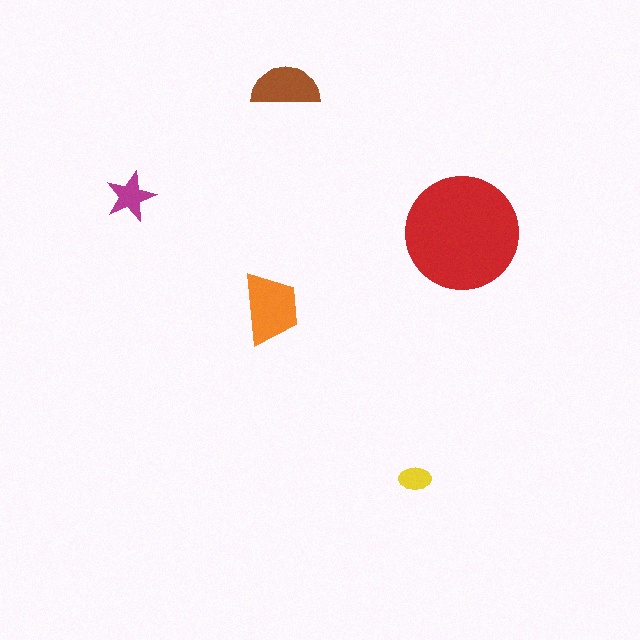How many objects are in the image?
There are 5 objects in the image.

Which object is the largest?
The red circle.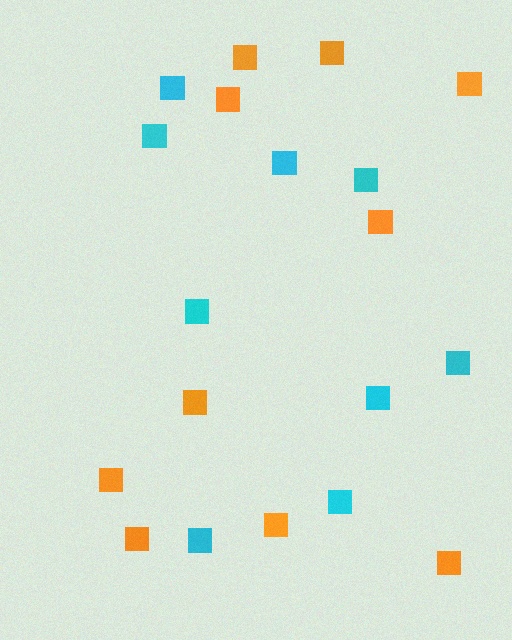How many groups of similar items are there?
There are 2 groups: one group of orange squares (10) and one group of cyan squares (9).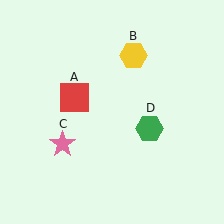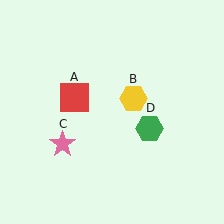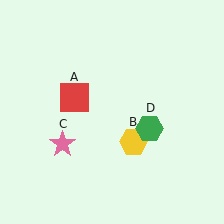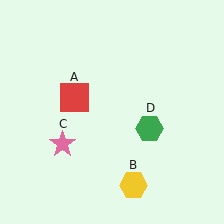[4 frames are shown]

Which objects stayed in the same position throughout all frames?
Red square (object A) and pink star (object C) and green hexagon (object D) remained stationary.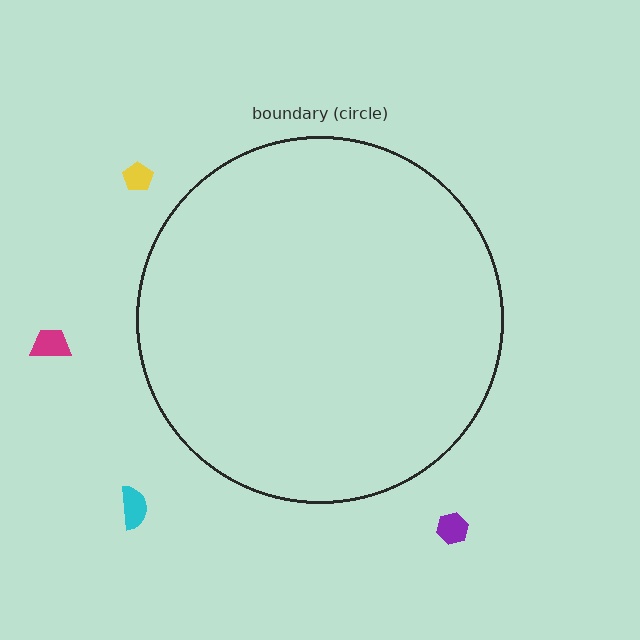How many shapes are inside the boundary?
0 inside, 4 outside.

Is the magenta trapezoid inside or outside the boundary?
Outside.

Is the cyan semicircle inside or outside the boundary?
Outside.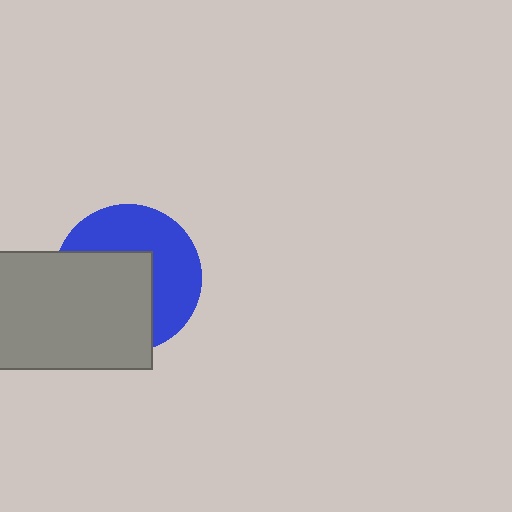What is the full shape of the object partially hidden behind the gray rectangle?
The partially hidden object is a blue circle.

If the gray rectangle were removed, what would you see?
You would see the complete blue circle.